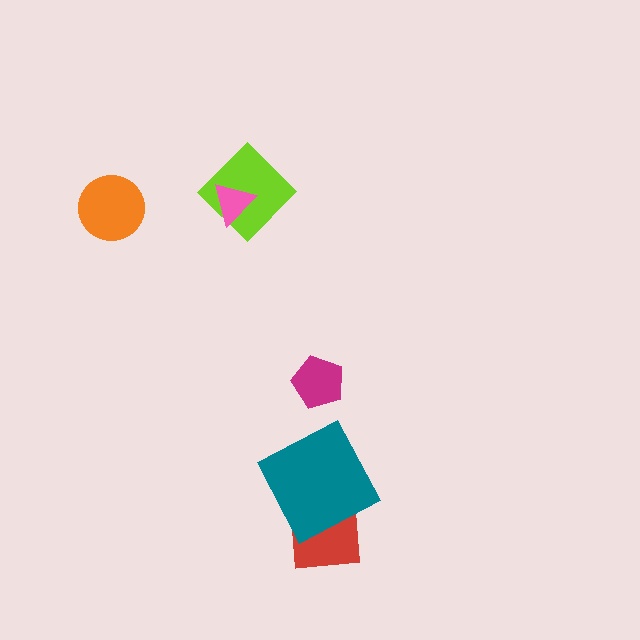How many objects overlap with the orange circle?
0 objects overlap with the orange circle.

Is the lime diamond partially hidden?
Yes, it is partially covered by another shape.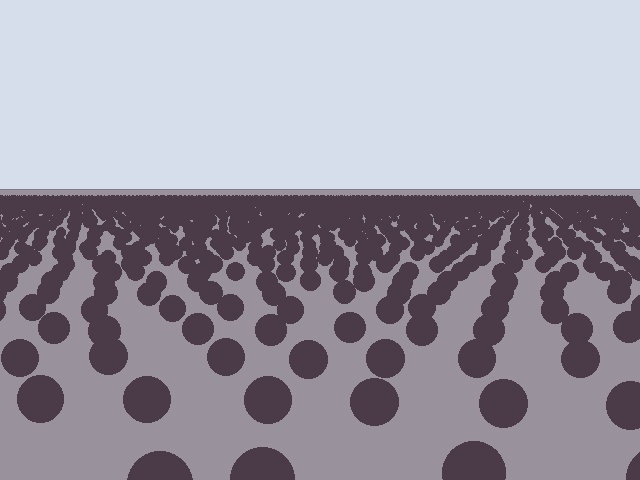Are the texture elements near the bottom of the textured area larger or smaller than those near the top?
Larger. Near the bottom, elements are closer to the viewer and appear at a bigger on-screen size.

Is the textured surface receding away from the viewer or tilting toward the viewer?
The surface is receding away from the viewer. Texture elements get smaller and denser toward the top.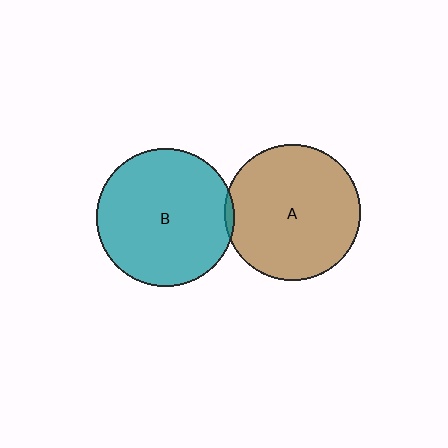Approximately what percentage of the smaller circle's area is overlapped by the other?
Approximately 5%.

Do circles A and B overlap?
Yes.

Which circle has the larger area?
Circle B (teal).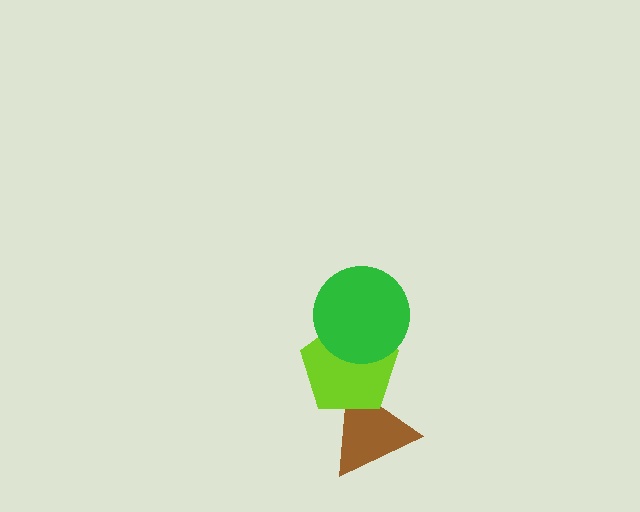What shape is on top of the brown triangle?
The lime pentagon is on top of the brown triangle.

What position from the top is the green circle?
The green circle is 1st from the top.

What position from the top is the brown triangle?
The brown triangle is 3rd from the top.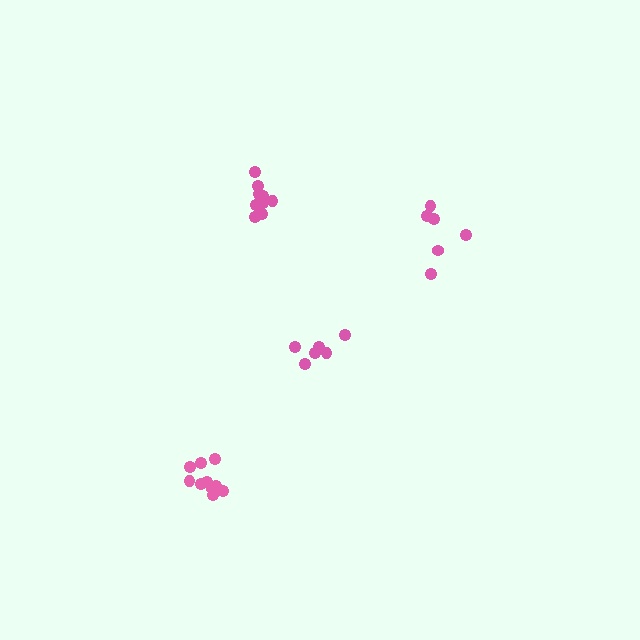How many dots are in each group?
Group 1: 6 dots, Group 2: 6 dots, Group 3: 11 dots, Group 4: 11 dots (34 total).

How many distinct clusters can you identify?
There are 4 distinct clusters.